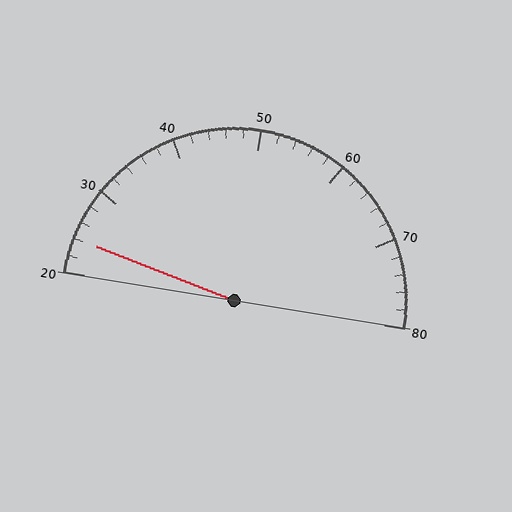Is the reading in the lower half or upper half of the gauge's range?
The reading is in the lower half of the range (20 to 80).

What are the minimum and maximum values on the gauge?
The gauge ranges from 20 to 80.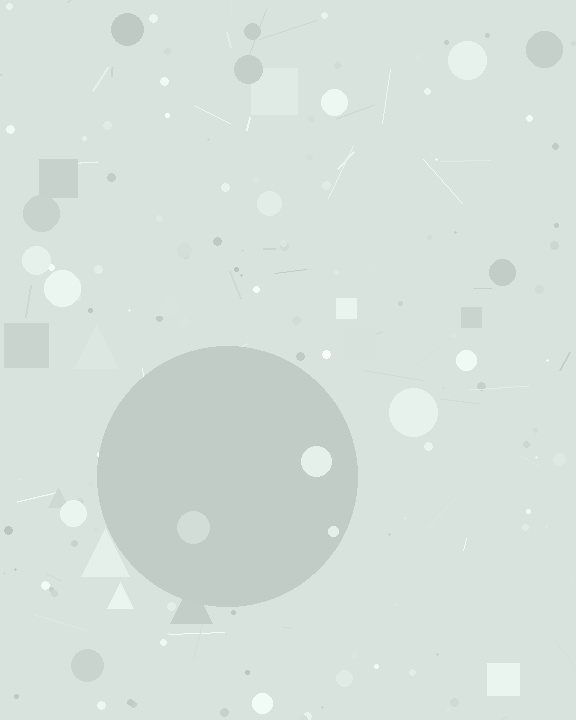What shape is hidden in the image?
A circle is hidden in the image.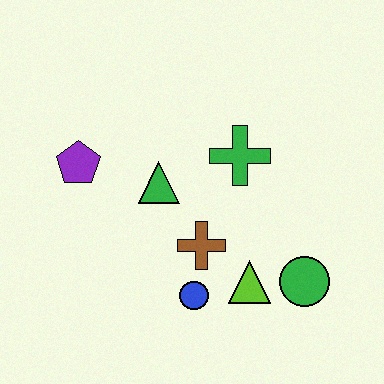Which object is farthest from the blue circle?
The purple pentagon is farthest from the blue circle.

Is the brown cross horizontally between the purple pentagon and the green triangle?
No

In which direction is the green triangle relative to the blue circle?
The green triangle is above the blue circle.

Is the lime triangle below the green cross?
Yes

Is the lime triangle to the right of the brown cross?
Yes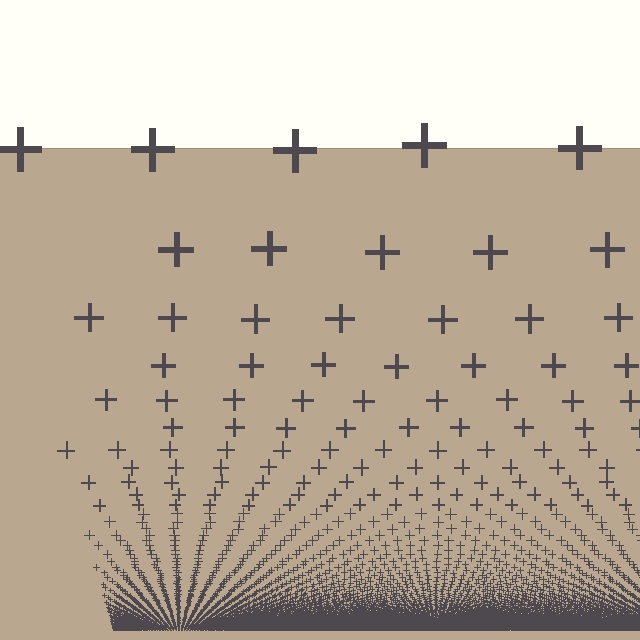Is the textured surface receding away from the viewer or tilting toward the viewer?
The surface appears to tilt toward the viewer. Texture elements get larger and sparser toward the top.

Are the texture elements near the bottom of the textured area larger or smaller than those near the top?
Smaller. The gradient is inverted — elements near the bottom are smaller and denser.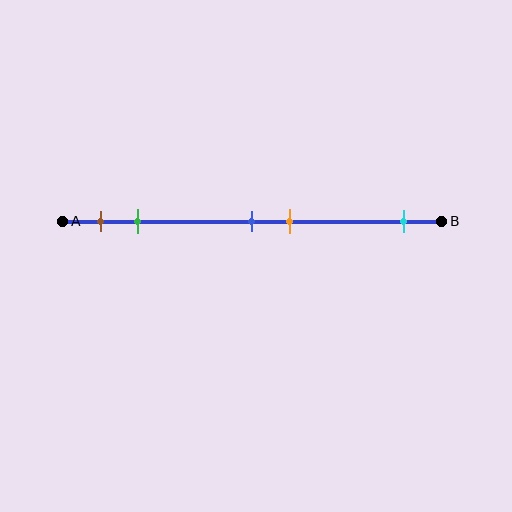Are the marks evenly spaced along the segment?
No, the marks are not evenly spaced.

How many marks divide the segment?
There are 5 marks dividing the segment.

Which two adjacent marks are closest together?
The blue and orange marks are the closest adjacent pair.